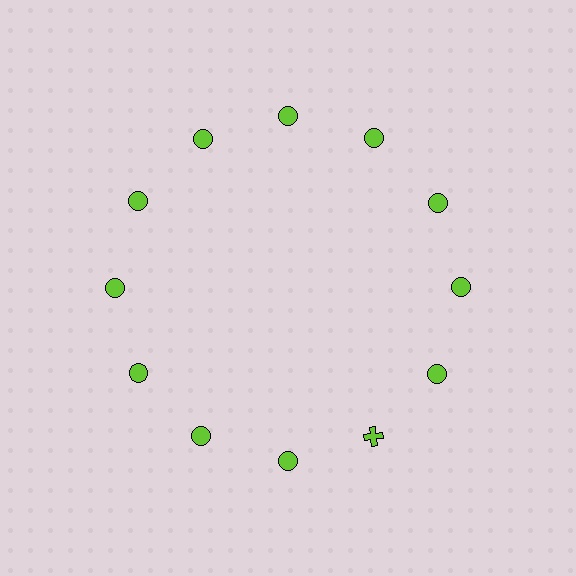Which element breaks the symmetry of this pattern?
The lime cross at roughly the 5 o'clock position breaks the symmetry. All other shapes are lime circles.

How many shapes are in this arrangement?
There are 12 shapes arranged in a ring pattern.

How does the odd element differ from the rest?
It has a different shape: cross instead of circle.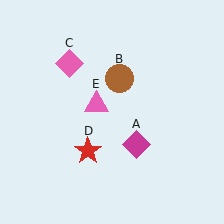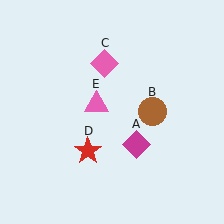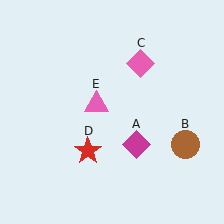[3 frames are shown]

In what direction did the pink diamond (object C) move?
The pink diamond (object C) moved right.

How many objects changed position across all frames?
2 objects changed position: brown circle (object B), pink diamond (object C).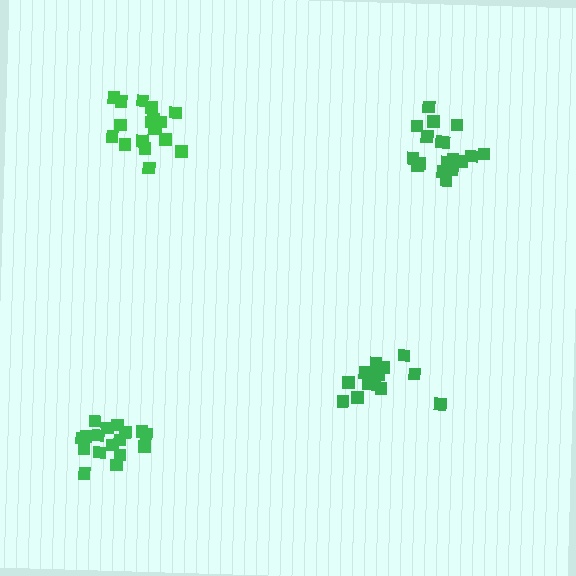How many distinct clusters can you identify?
There are 4 distinct clusters.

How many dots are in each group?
Group 1: 18 dots, Group 2: 17 dots, Group 3: 19 dots, Group 4: 17 dots (71 total).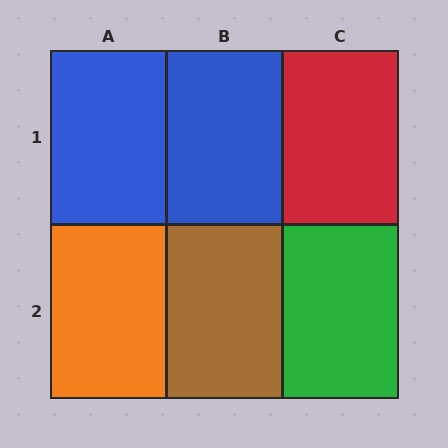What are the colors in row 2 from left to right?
Orange, brown, green.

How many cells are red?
1 cell is red.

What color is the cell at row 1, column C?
Red.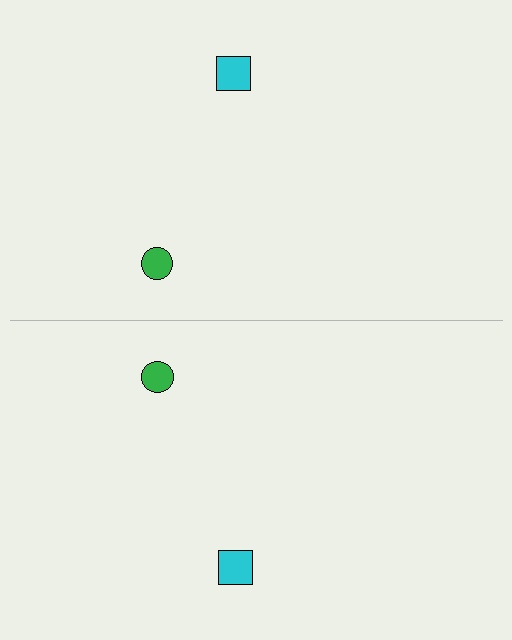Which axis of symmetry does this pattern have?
The pattern has a horizontal axis of symmetry running through the center of the image.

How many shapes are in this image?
There are 4 shapes in this image.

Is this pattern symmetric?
Yes, this pattern has bilateral (reflection) symmetry.